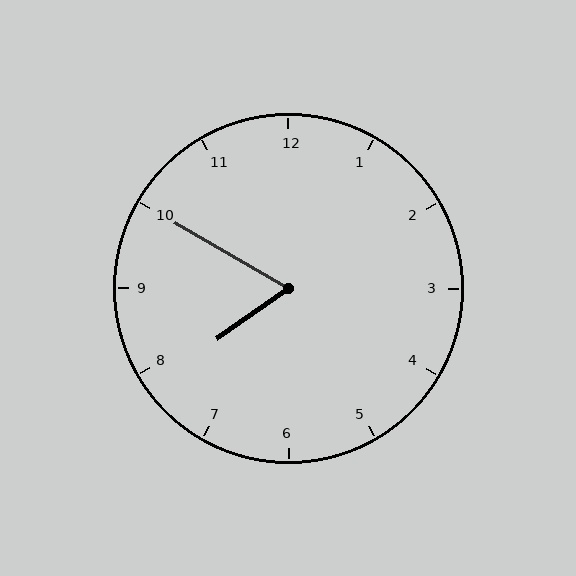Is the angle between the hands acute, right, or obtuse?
It is acute.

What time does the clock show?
7:50.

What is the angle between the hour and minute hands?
Approximately 65 degrees.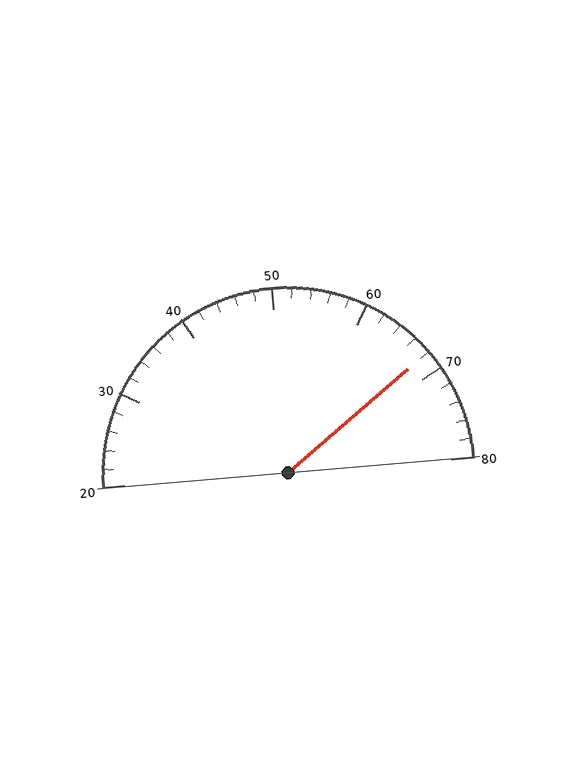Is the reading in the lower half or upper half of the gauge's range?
The reading is in the upper half of the range (20 to 80).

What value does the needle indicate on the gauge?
The needle indicates approximately 68.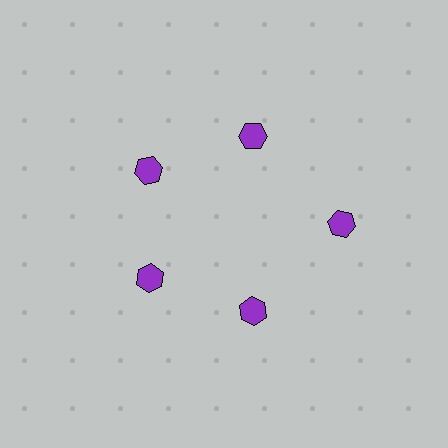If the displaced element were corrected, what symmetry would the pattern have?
It would have 5-fold rotational symmetry — the pattern would map onto itself every 72 degrees.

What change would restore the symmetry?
The symmetry would be restored by moving it inward, back onto the ring so that all 5 hexagons sit at equal angles and equal distance from the center.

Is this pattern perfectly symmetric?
No. The 5 purple hexagons are arranged in a ring, but one element near the 3 o'clock position is pushed outward from the center, breaking the 5-fold rotational symmetry.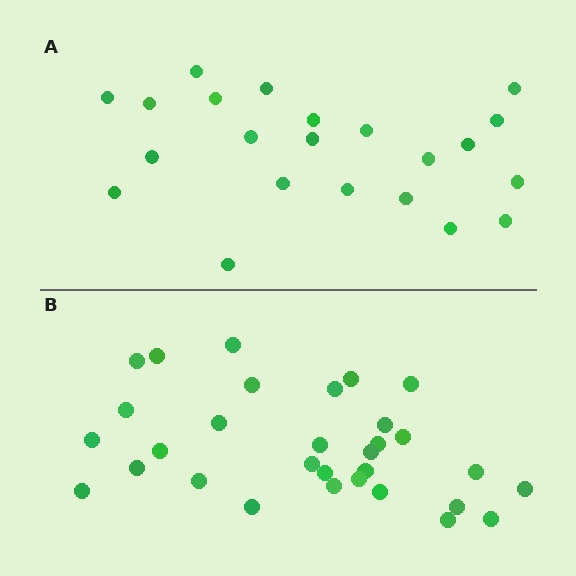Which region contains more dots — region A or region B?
Region B (the bottom region) has more dots.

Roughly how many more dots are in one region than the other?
Region B has roughly 8 or so more dots than region A.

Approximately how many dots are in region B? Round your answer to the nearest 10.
About 30 dots. (The exact count is 31, which rounds to 30.)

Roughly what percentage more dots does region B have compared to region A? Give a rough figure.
About 40% more.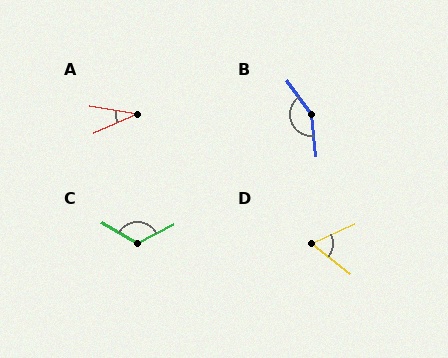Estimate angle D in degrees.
Approximately 63 degrees.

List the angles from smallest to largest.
A (33°), D (63°), C (122°), B (151°).